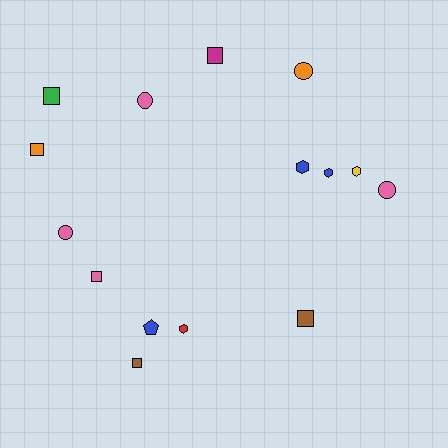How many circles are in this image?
There are 4 circles.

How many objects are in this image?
There are 15 objects.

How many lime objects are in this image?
There are no lime objects.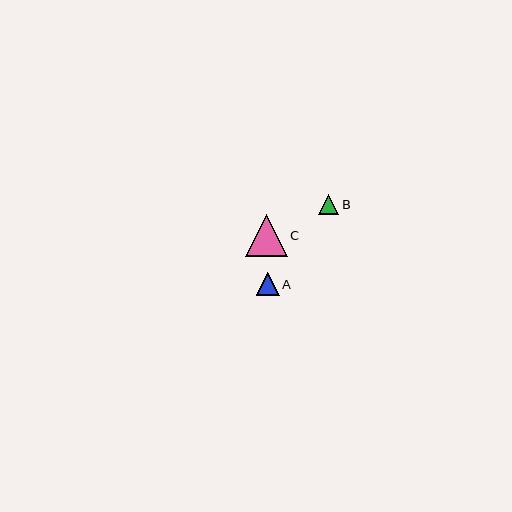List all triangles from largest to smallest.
From largest to smallest: C, A, B.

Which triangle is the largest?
Triangle C is the largest with a size of approximately 42 pixels.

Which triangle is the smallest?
Triangle B is the smallest with a size of approximately 20 pixels.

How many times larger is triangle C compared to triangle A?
Triangle C is approximately 1.8 times the size of triangle A.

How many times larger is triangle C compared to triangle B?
Triangle C is approximately 2.1 times the size of triangle B.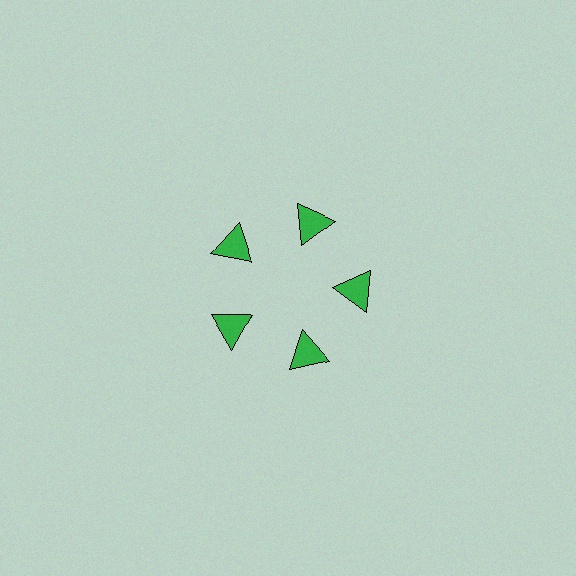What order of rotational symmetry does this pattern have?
This pattern has 5-fold rotational symmetry.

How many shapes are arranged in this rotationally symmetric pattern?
There are 5 shapes, arranged in 5 groups of 1.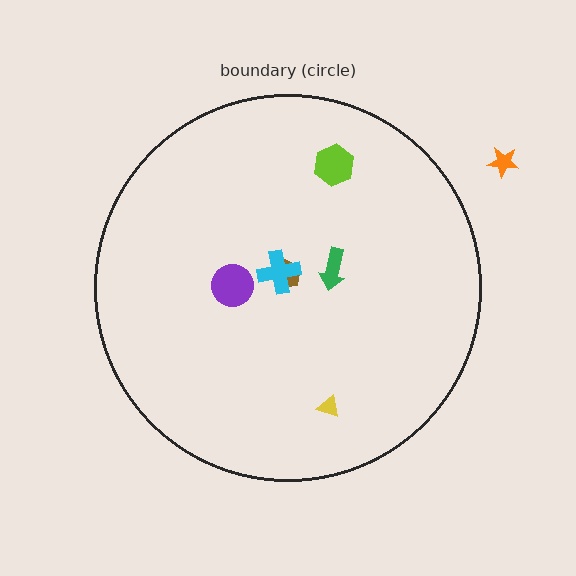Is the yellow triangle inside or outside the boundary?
Inside.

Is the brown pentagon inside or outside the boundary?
Inside.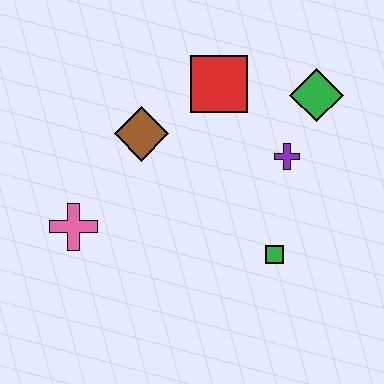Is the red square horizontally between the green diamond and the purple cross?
No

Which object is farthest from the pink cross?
The green diamond is farthest from the pink cross.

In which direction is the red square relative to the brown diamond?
The red square is to the right of the brown diamond.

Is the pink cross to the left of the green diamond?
Yes